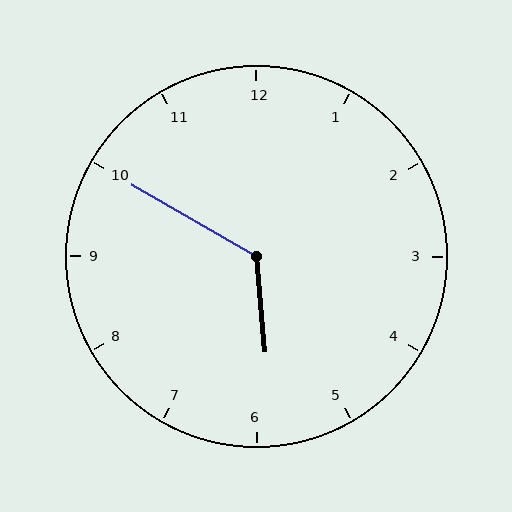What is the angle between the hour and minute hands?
Approximately 125 degrees.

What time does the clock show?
5:50.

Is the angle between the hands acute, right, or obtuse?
It is obtuse.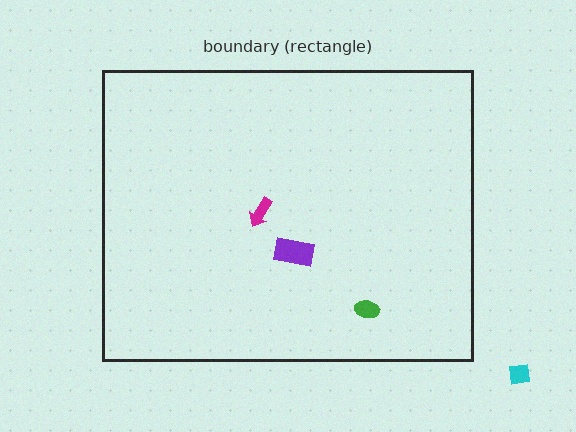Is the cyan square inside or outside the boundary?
Outside.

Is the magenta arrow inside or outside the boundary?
Inside.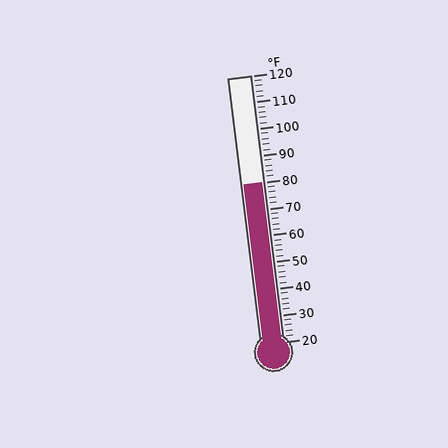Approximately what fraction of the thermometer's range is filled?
The thermometer is filled to approximately 60% of its range.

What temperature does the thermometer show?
The thermometer shows approximately 80°F.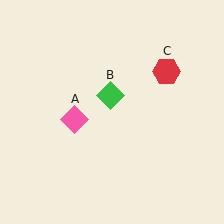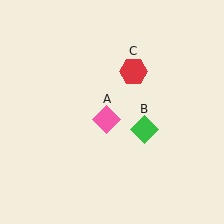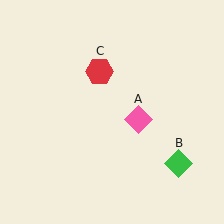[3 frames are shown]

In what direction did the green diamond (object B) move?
The green diamond (object B) moved down and to the right.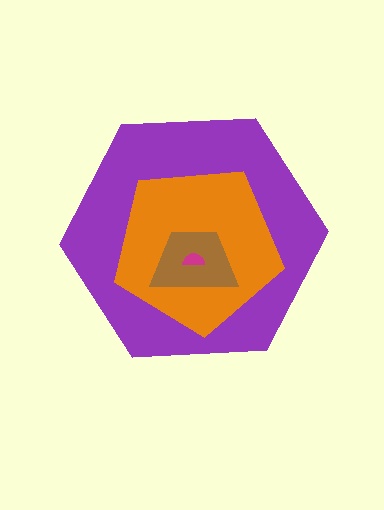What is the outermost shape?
The purple hexagon.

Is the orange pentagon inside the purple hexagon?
Yes.